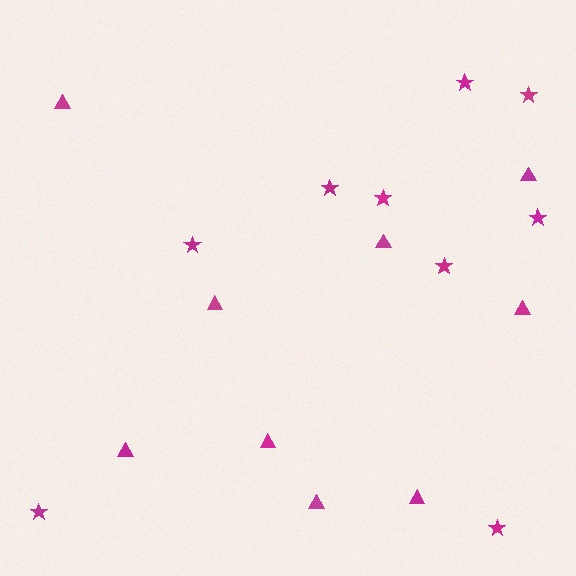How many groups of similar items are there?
There are 2 groups: one group of stars (9) and one group of triangles (9).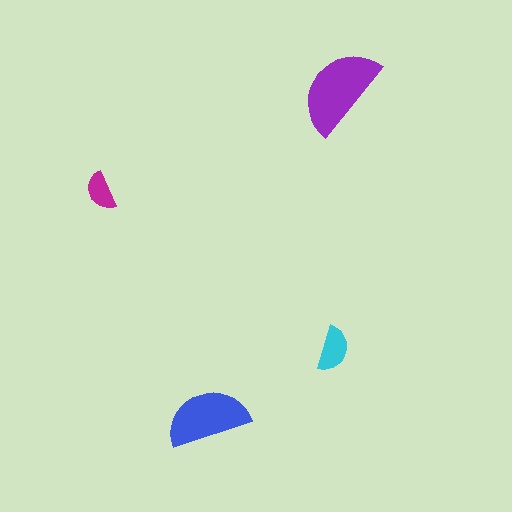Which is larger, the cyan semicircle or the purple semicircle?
The purple one.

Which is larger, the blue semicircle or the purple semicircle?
The purple one.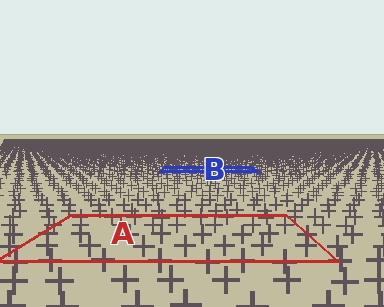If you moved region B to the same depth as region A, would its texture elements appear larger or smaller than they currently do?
They would appear larger. At a closer depth, the same texture elements are projected at a bigger on-screen size.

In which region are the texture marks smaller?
The texture marks are smaller in region B, because it is farther away.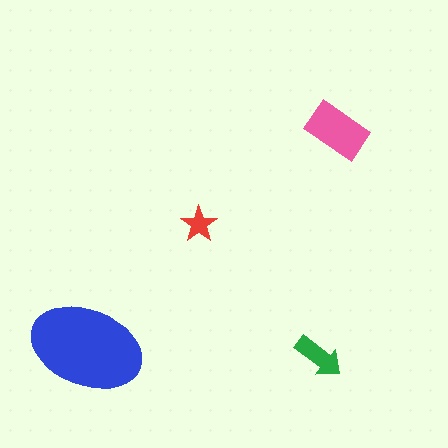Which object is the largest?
The blue ellipse.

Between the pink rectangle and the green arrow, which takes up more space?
The pink rectangle.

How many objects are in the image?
There are 4 objects in the image.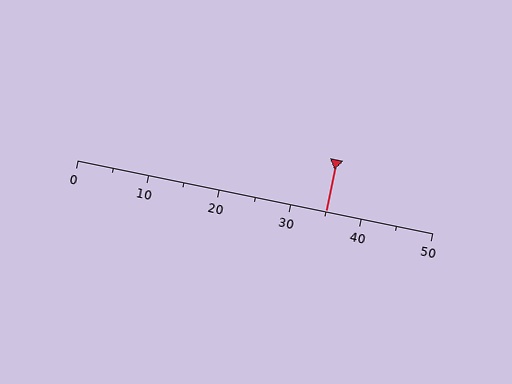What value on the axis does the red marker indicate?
The marker indicates approximately 35.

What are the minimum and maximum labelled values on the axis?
The axis runs from 0 to 50.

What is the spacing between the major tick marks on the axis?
The major ticks are spaced 10 apart.